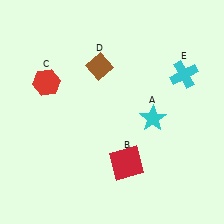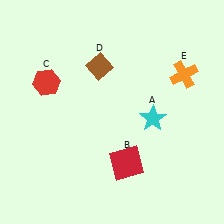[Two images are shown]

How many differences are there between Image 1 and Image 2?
There is 1 difference between the two images.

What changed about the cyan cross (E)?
In Image 1, E is cyan. In Image 2, it changed to orange.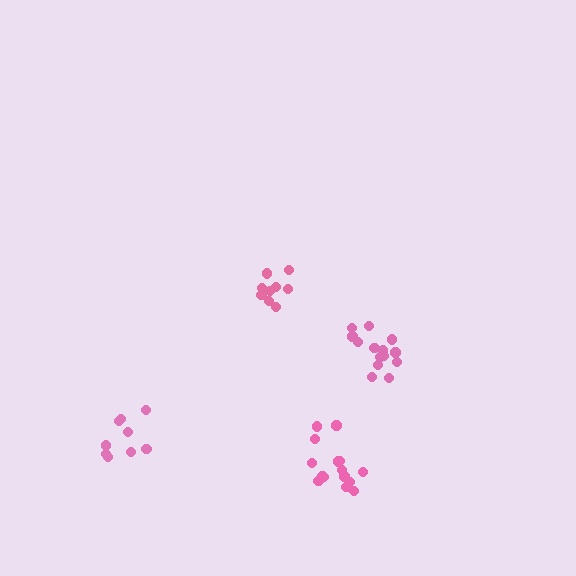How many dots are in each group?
Group 1: 9 dots, Group 2: 15 dots, Group 3: 14 dots, Group 4: 9 dots (47 total).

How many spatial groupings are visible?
There are 4 spatial groupings.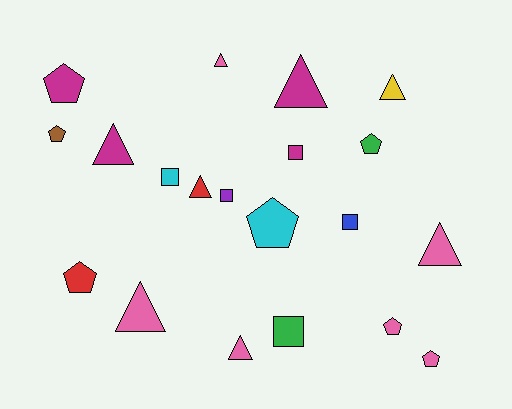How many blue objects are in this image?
There is 1 blue object.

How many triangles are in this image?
There are 8 triangles.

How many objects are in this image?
There are 20 objects.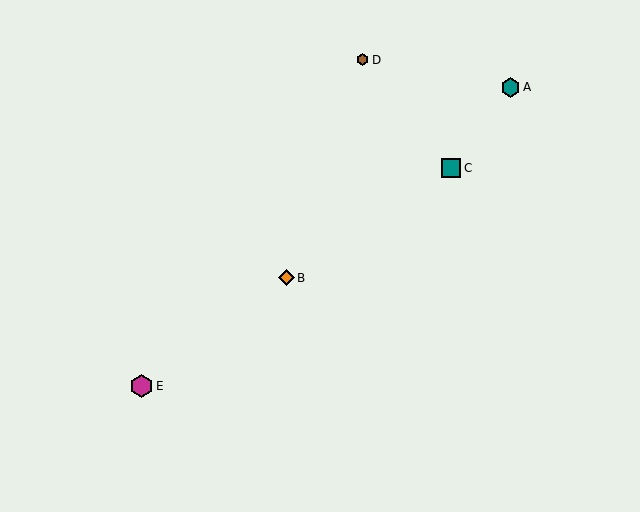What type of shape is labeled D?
Shape D is a brown hexagon.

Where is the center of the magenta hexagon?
The center of the magenta hexagon is at (141, 386).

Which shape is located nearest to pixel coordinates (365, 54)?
The brown hexagon (labeled D) at (363, 60) is nearest to that location.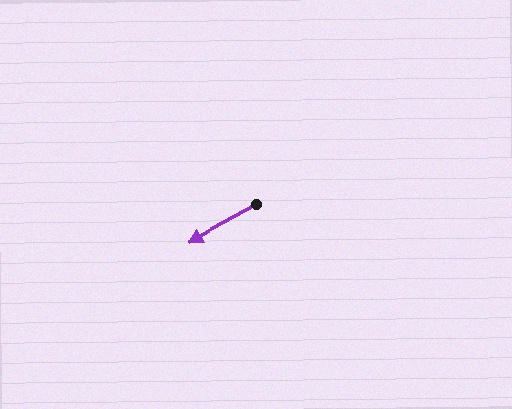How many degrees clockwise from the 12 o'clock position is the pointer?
Approximately 241 degrees.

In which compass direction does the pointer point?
Southwest.